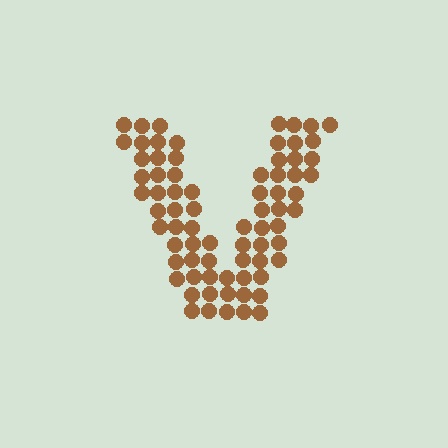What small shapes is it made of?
It is made of small circles.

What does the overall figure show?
The overall figure shows the letter V.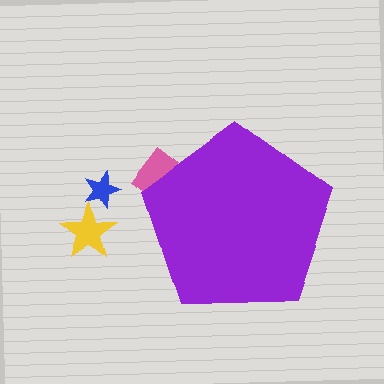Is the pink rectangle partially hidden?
Yes, the pink rectangle is partially hidden behind the purple pentagon.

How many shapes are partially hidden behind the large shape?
1 shape is partially hidden.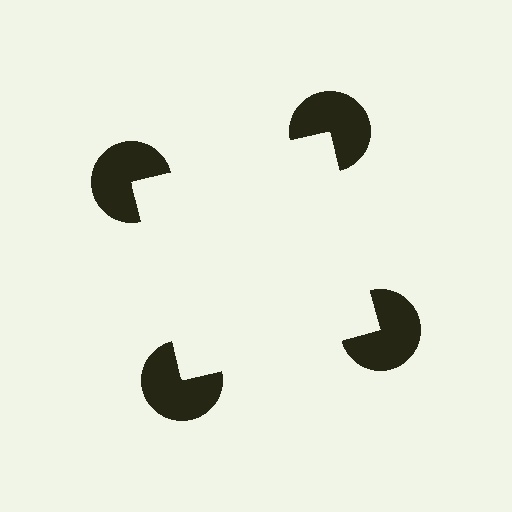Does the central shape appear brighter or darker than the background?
It typically appears slightly brighter than the background, even though no actual brightness change is drawn.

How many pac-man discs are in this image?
There are 4 — one at each vertex of the illusory square.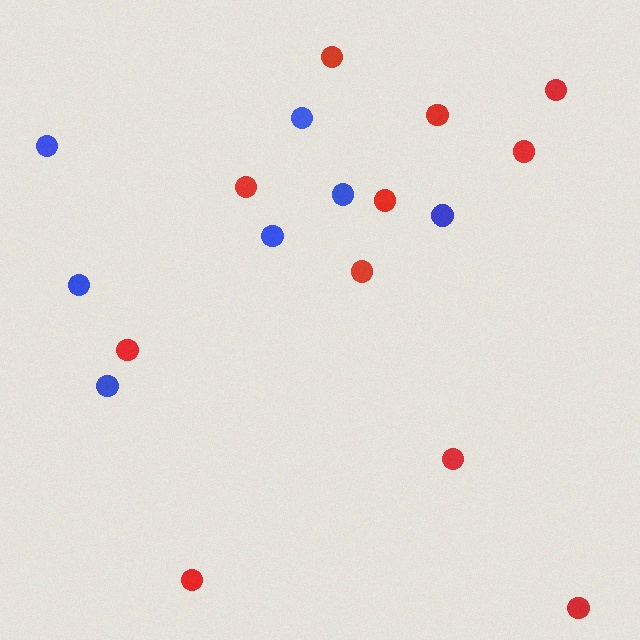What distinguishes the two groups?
There are 2 groups: one group of blue circles (7) and one group of red circles (11).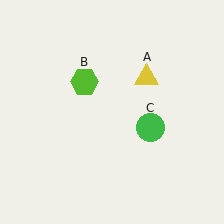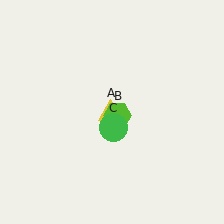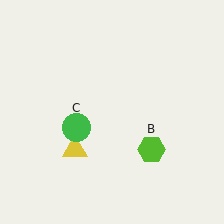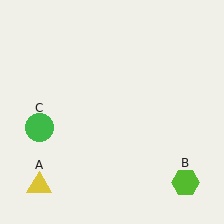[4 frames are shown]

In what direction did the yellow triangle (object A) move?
The yellow triangle (object A) moved down and to the left.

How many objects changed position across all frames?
3 objects changed position: yellow triangle (object A), lime hexagon (object B), green circle (object C).